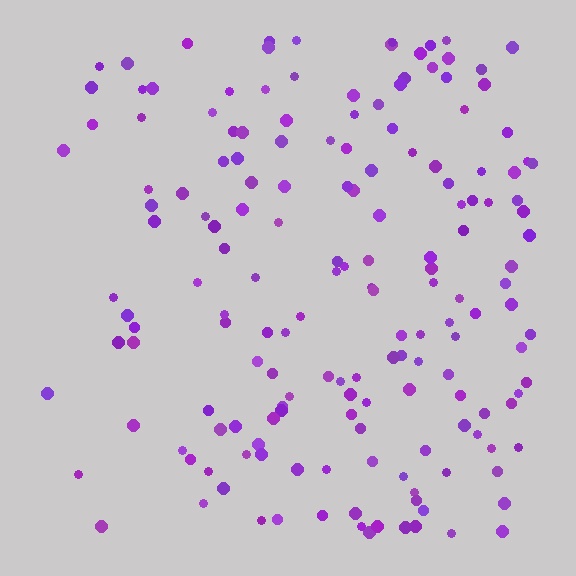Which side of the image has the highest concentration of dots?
The right.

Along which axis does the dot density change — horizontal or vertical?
Horizontal.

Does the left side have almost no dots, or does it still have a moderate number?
Still a moderate number, just noticeably fewer than the right.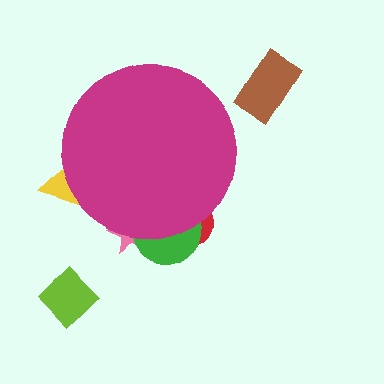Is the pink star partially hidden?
Yes, the pink star is partially hidden behind the magenta circle.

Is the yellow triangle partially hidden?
Yes, the yellow triangle is partially hidden behind the magenta circle.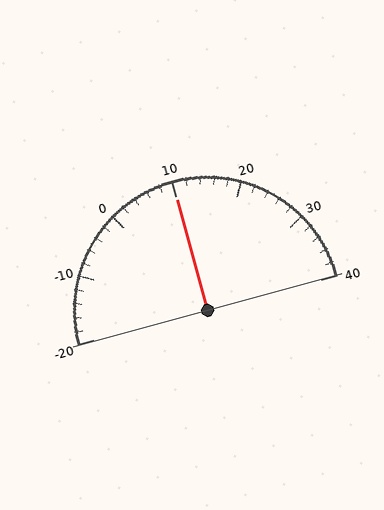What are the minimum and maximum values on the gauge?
The gauge ranges from -20 to 40.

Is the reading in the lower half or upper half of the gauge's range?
The reading is in the upper half of the range (-20 to 40).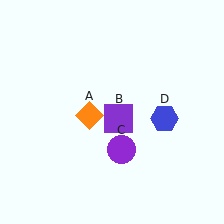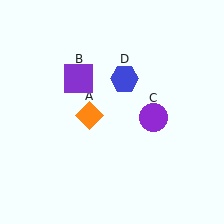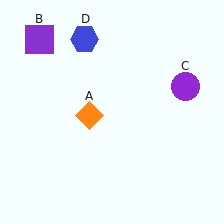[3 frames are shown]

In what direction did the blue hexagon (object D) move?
The blue hexagon (object D) moved up and to the left.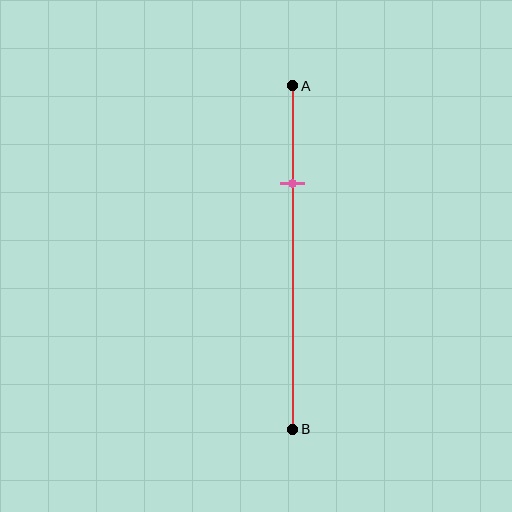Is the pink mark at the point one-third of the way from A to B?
No, the mark is at about 30% from A, not at the 33% one-third point.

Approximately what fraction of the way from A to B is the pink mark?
The pink mark is approximately 30% of the way from A to B.